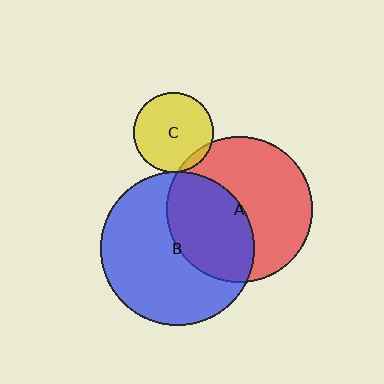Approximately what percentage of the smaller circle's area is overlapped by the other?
Approximately 5%.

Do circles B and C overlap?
Yes.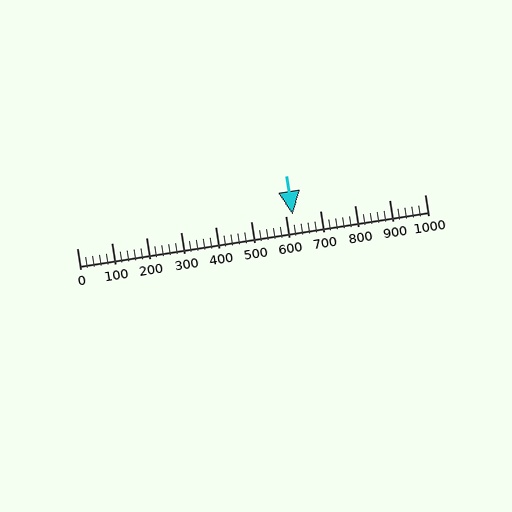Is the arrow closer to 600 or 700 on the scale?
The arrow is closer to 600.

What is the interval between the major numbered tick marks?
The major tick marks are spaced 100 units apart.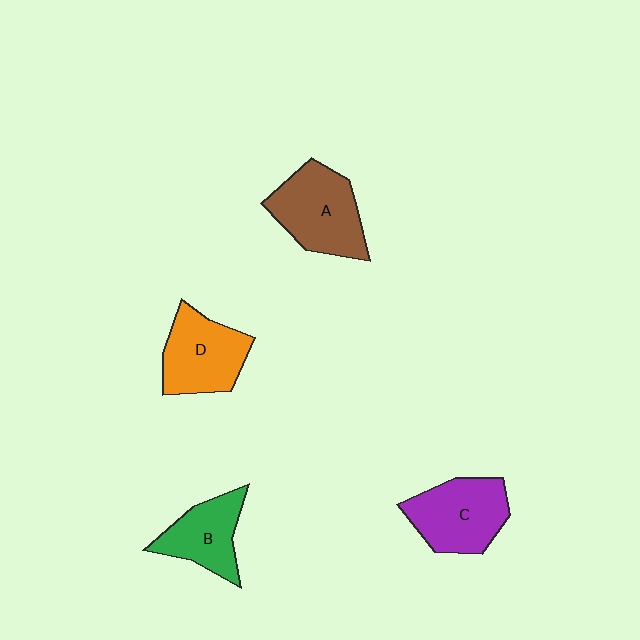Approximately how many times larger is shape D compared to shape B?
Approximately 1.2 times.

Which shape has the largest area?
Shape A (brown).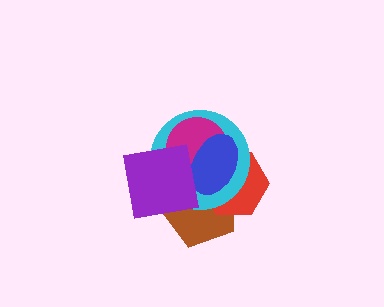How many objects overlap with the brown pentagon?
5 objects overlap with the brown pentagon.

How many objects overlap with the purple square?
4 objects overlap with the purple square.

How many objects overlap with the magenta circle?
5 objects overlap with the magenta circle.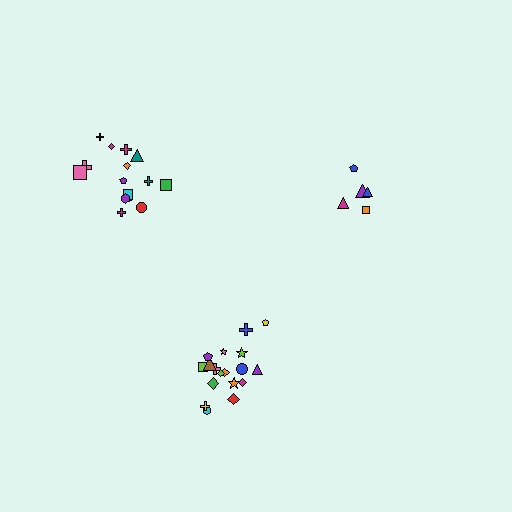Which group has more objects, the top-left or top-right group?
The top-left group.